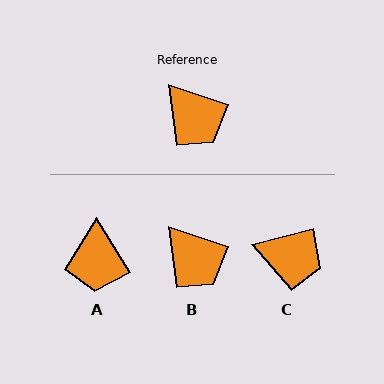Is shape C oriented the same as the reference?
No, it is off by about 33 degrees.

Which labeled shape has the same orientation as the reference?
B.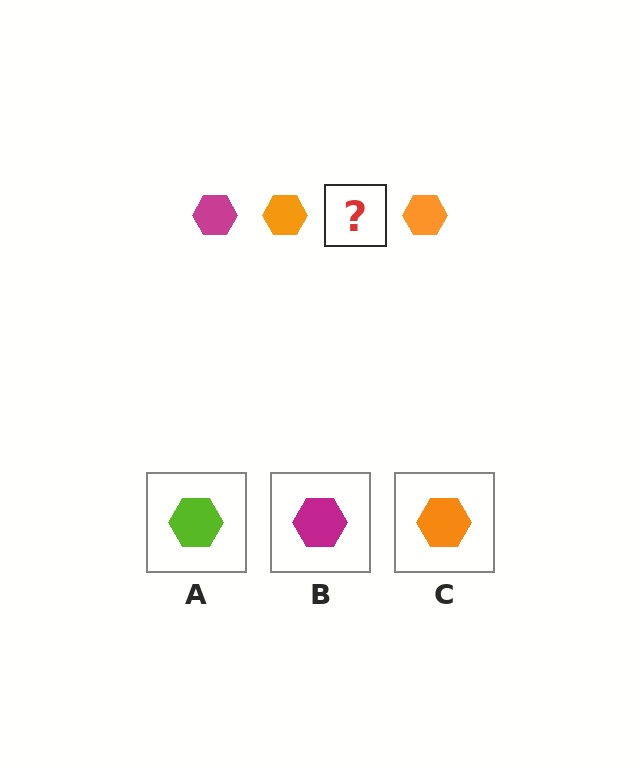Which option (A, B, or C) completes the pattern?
B.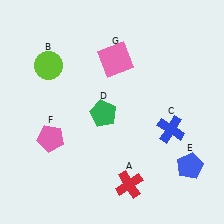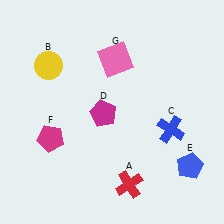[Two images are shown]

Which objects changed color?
B changed from lime to yellow. D changed from green to magenta. F changed from pink to magenta.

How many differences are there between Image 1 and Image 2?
There are 3 differences between the two images.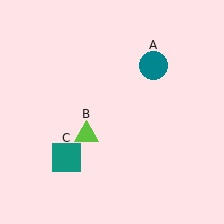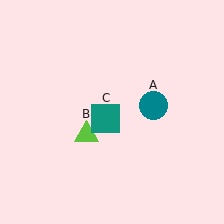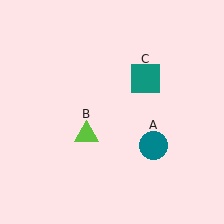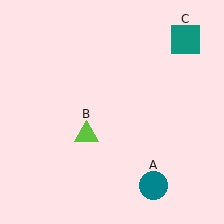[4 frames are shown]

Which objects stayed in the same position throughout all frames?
Lime triangle (object B) remained stationary.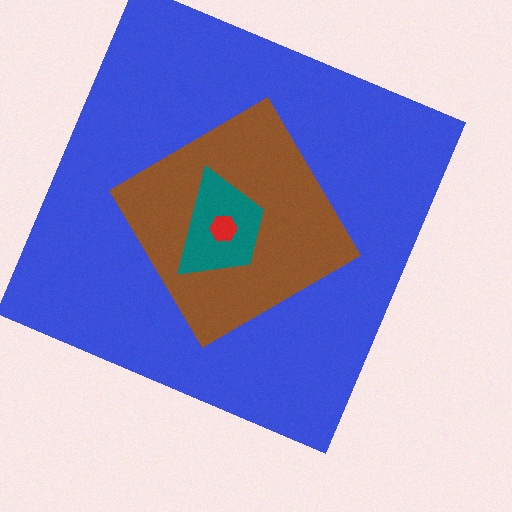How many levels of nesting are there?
4.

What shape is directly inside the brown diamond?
The teal trapezoid.